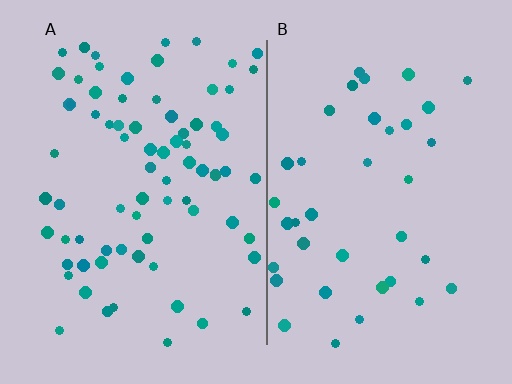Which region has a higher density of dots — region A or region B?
A (the left).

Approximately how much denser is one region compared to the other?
Approximately 2.0× — region A over region B.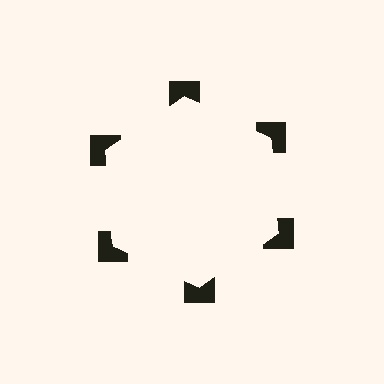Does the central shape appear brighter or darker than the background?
It typically appears slightly brighter than the background, even though no actual brightness change is drawn.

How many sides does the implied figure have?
6 sides.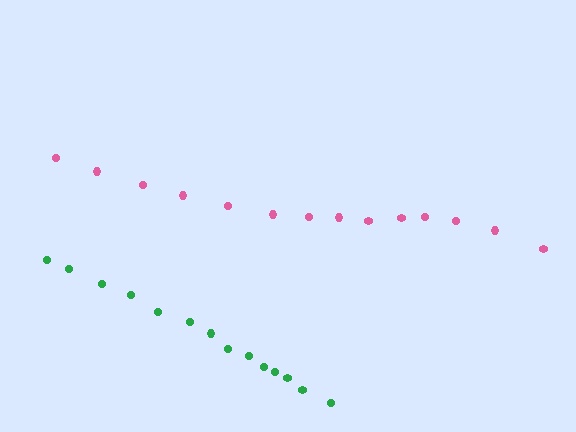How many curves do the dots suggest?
There are 2 distinct paths.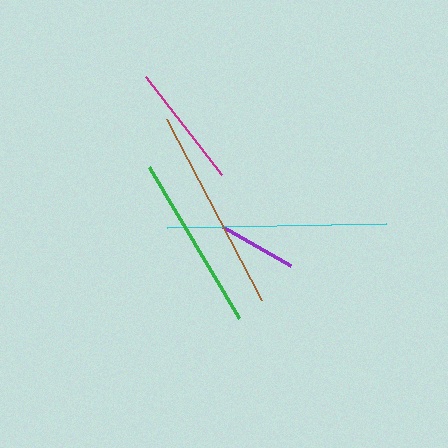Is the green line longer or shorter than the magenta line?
The green line is longer than the magenta line.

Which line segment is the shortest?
The purple line is the shortest at approximately 78 pixels.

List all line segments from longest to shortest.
From longest to shortest: cyan, brown, green, magenta, purple.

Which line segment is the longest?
The cyan line is the longest at approximately 220 pixels.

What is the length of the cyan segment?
The cyan segment is approximately 220 pixels long.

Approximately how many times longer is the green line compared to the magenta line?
The green line is approximately 1.4 times the length of the magenta line.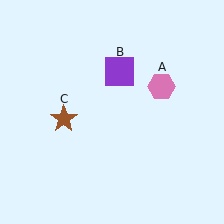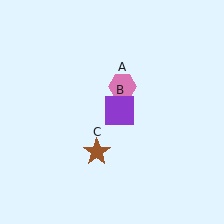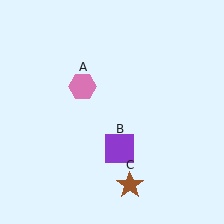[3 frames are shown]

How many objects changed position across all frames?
3 objects changed position: pink hexagon (object A), purple square (object B), brown star (object C).